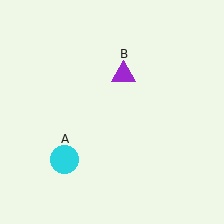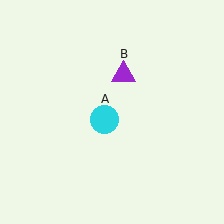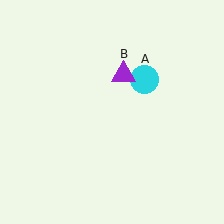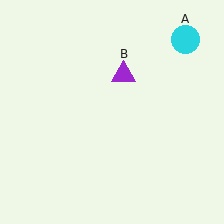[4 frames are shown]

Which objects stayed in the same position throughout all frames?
Purple triangle (object B) remained stationary.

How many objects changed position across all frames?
1 object changed position: cyan circle (object A).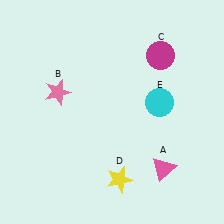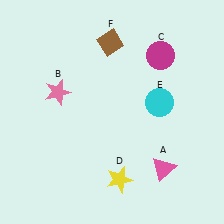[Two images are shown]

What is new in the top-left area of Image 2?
A brown diamond (F) was added in the top-left area of Image 2.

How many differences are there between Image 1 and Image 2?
There is 1 difference between the two images.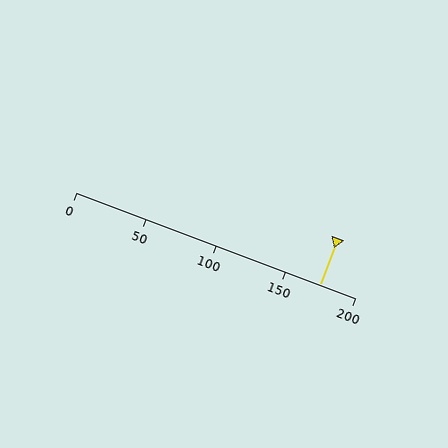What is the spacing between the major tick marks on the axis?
The major ticks are spaced 50 apart.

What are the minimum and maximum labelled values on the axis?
The axis runs from 0 to 200.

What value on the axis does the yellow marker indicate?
The marker indicates approximately 175.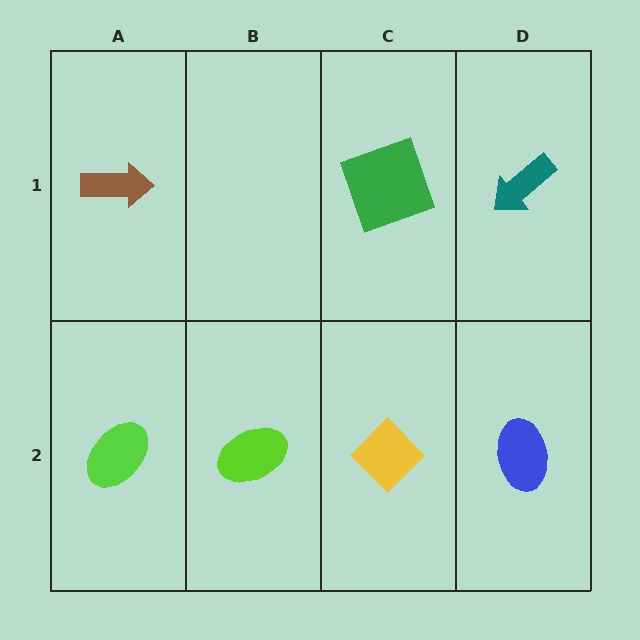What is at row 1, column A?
A brown arrow.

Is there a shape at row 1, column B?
No, that cell is empty.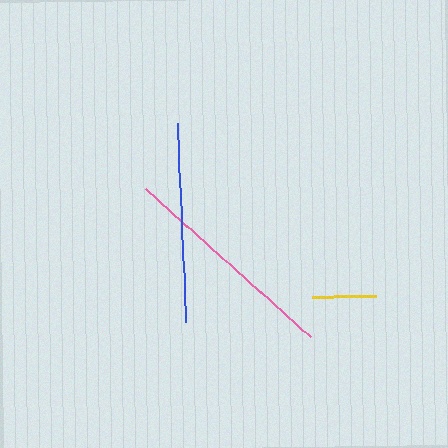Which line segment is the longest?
The pink line is the longest at approximately 221 pixels.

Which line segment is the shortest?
The yellow line is the shortest at approximately 64 pixels.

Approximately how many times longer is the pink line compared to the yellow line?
The pink line is approximately 3.4 times the length of the yellow line.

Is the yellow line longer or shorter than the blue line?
The blue line is longer than the yellow line.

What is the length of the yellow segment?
The yellow segment is approximately 64 pixels long.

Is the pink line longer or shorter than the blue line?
The pink line is longer than the blue line.